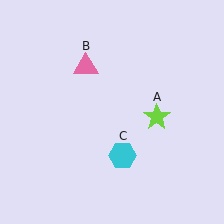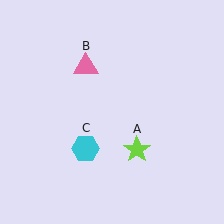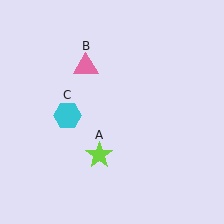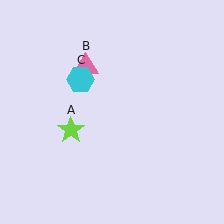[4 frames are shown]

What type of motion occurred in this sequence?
The lime star (object A), cyan hexagon (object C) rotated clockwise around the center of the scene.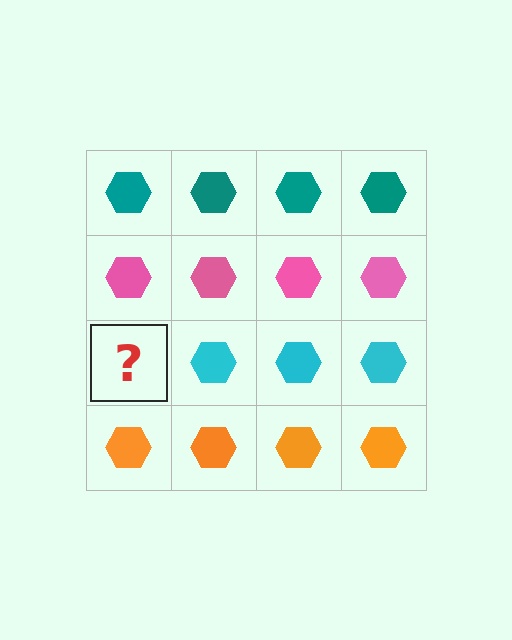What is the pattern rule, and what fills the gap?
The rule is that each row has a consistent color. The gap should be filled with a cyan hexagon.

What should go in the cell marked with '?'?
The missing cell should contain a cyan hexagon.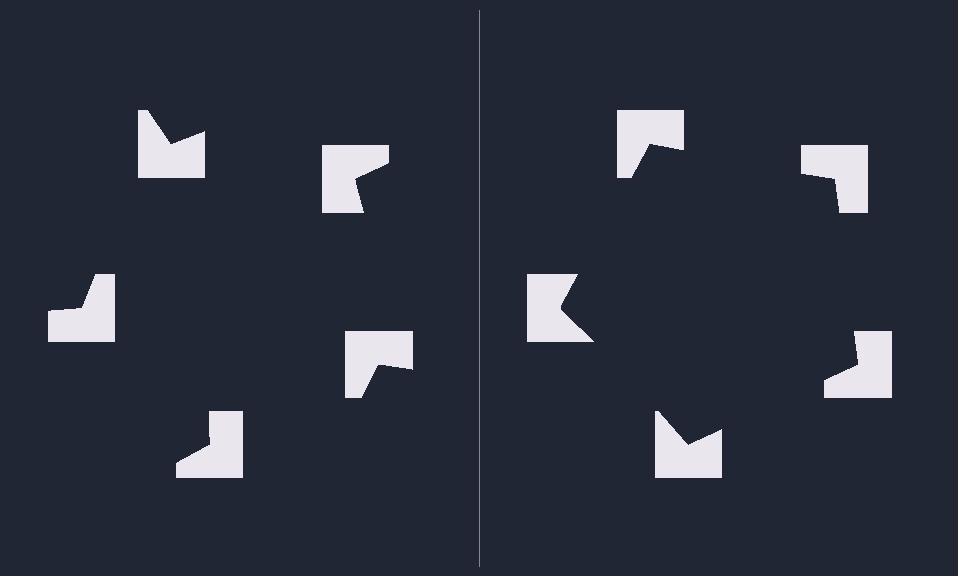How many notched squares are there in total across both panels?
10 — 5 on each side.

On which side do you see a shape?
An illusory pentagon appears on the right side. On the left side the wedge cuts are rotated, so no coherent shape forms.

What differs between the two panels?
The notched squares are positioned identically on both sides; only the wedge orientations differ. On the right they align to a pentagon; on the left they are misaligned.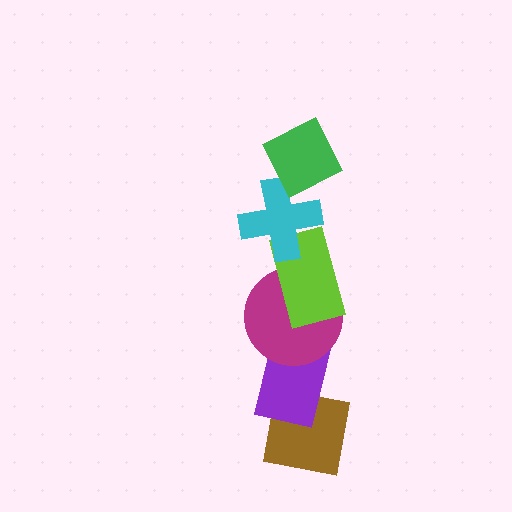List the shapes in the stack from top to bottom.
From top to bottom: the green diamond, the cyan cross, the lime rectangle, the magenta circle, the purple rectangle, the brown square.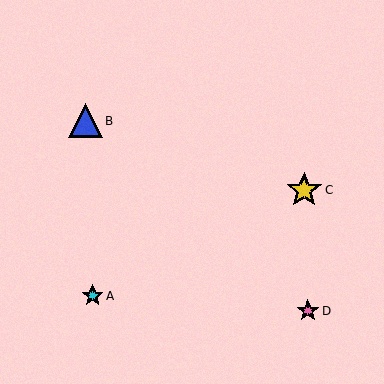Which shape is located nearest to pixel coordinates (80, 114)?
The blue triangle (labeled B) at (85, 121) is nearest to that location.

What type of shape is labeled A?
Shape A is a cyan star.